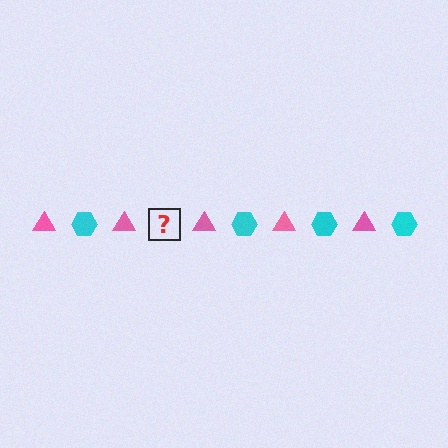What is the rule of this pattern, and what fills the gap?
The rule is that the pattern alternates between pink triangle and cyan hexagon. The gap should be filled with a cyan hexagon.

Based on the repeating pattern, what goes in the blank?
The blank should be a cyan hexagon.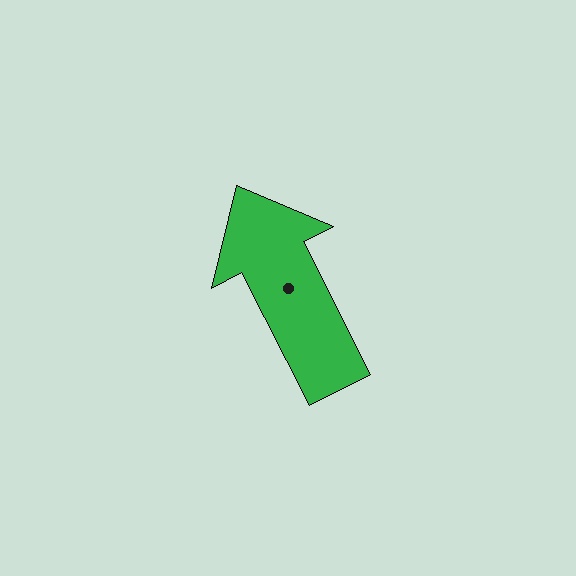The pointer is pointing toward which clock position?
Roughly 11 o'clock.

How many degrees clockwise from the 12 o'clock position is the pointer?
Approximately 333 degrees.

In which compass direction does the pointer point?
Northwest.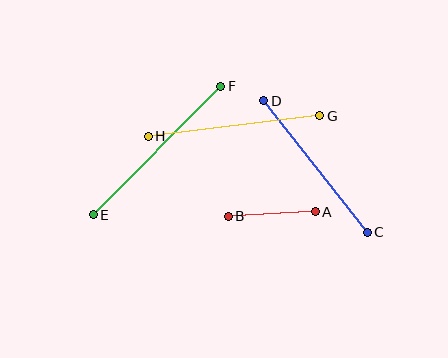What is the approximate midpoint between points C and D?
The midpoint is at approximately (316, 166) pixels.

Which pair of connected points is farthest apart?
Points E and F are farthest apart.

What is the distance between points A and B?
The distance is approximately 87 pixels.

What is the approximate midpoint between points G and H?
The midpoint is at approximately (234, 126) pixels.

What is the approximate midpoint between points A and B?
The midpoint is at approximately (272, 214) pixels.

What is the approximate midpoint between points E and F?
The midpoint is at approximately (157, 151) pixels.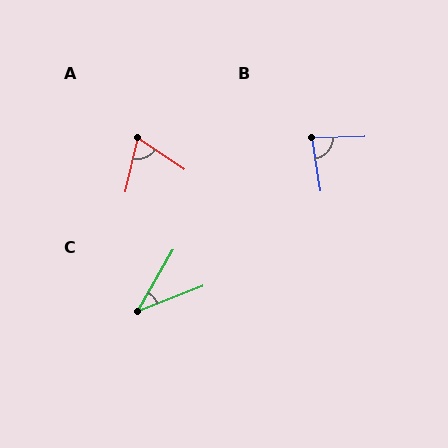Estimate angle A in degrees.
Approximately 68 degrees.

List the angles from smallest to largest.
C (38°), A (68°), B (82°).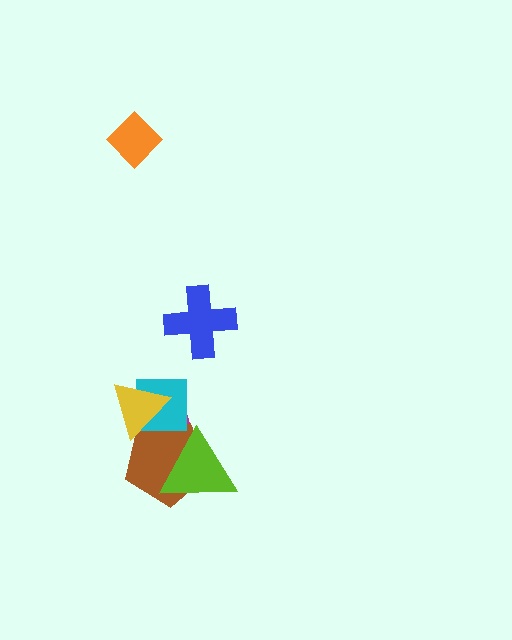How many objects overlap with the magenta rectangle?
4 objects overlap with the magenta rectangle.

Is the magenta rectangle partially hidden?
Yes, it is partially covered by another shape.